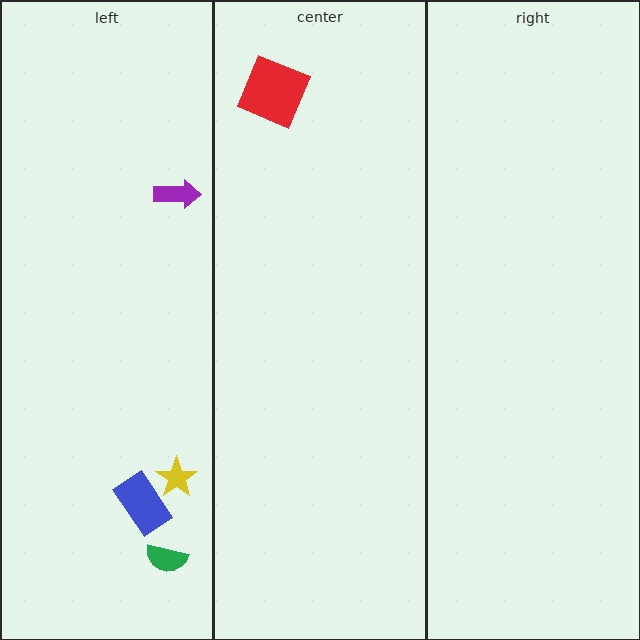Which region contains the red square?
The center region.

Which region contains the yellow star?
The left region.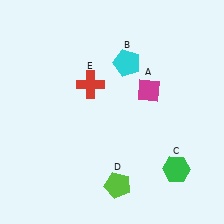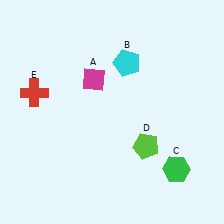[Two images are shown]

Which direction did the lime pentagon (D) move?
The lime pentagon (D) moved up.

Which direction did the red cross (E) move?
The red cross (E) moved left.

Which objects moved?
The objects that moved are: the magenta diamond (A), the lime pentagon (D), the red cross (E).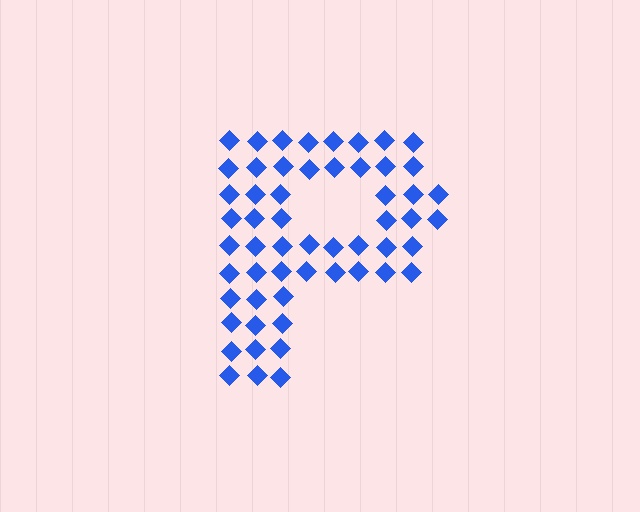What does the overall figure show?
The overall figure shows the letter P.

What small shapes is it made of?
It is made of small diamonds.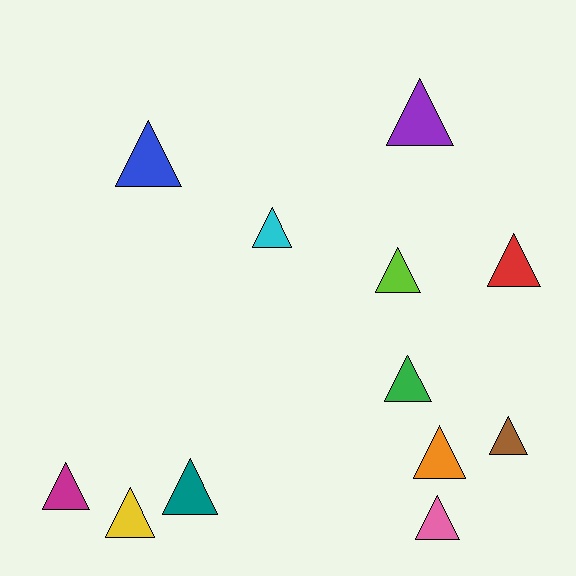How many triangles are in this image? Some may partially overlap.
There are 12 triangles.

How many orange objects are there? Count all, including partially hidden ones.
There is 1 orange object.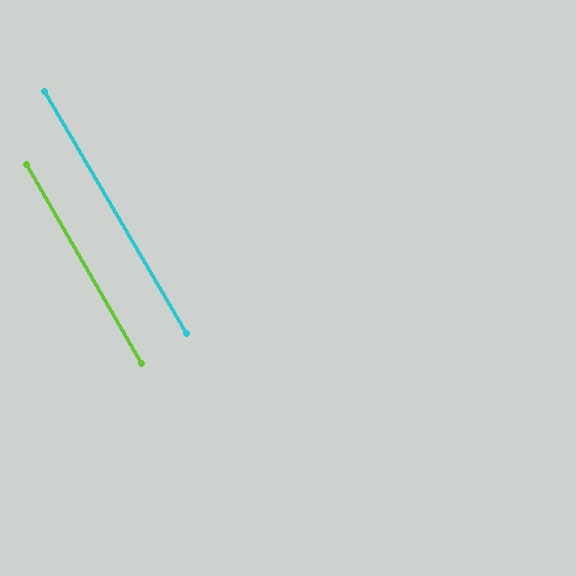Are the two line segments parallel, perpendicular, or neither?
Parallel — their directions differ by only 0.3°.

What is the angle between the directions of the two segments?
Approximately 0 degrees.